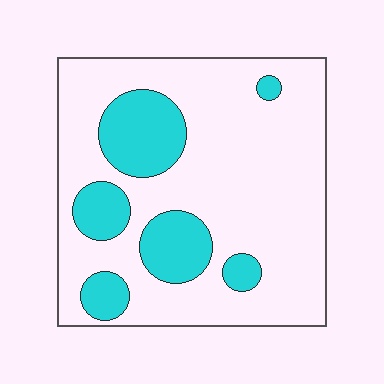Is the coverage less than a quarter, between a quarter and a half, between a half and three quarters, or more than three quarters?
Less than a quarter.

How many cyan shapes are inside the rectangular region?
6.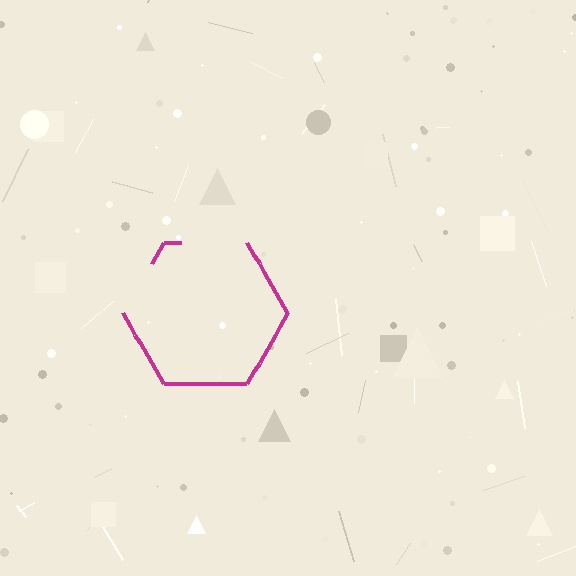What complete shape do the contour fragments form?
The contour fragments form a hexagon.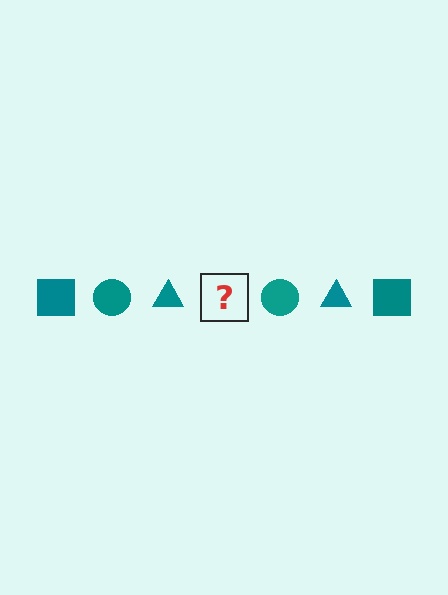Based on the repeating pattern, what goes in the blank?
The blank should be a teal square.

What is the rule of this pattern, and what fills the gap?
The rule is that the pattern cycles through square, circle, triangle shapes in teal. The gap should be filled with a teal square.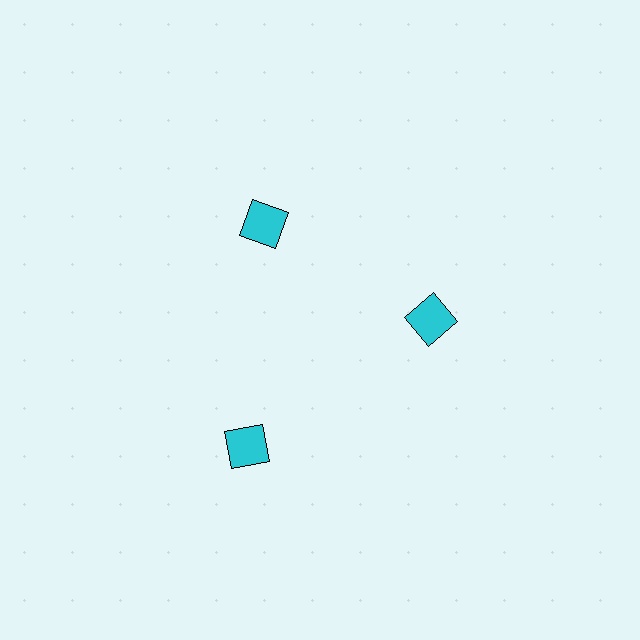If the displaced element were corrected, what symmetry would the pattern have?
It would have 3-fold rotational symmetry — the pattern would map onto itself every 120 degrees.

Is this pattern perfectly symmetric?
No. The 3 cyan squares are arranged in a ring, but one element near the 7 o'clock position is pushed outward from the center, breaking the 3-fold rotational symmetry.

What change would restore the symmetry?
The symmetry would be restored by moving it inward, back onto the ring so that all 3 squares sit at equal angles and equal distance from the center.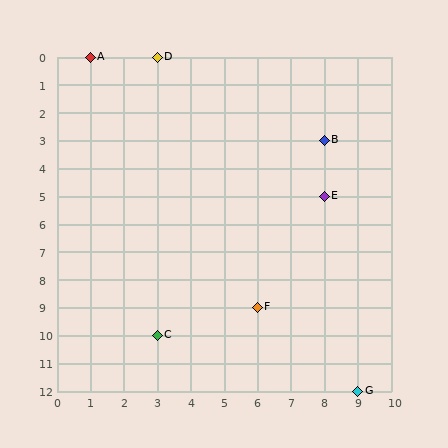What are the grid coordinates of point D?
Point D is at grid coordinates (3, 0).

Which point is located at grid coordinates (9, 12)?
Point G is at (9, 12).